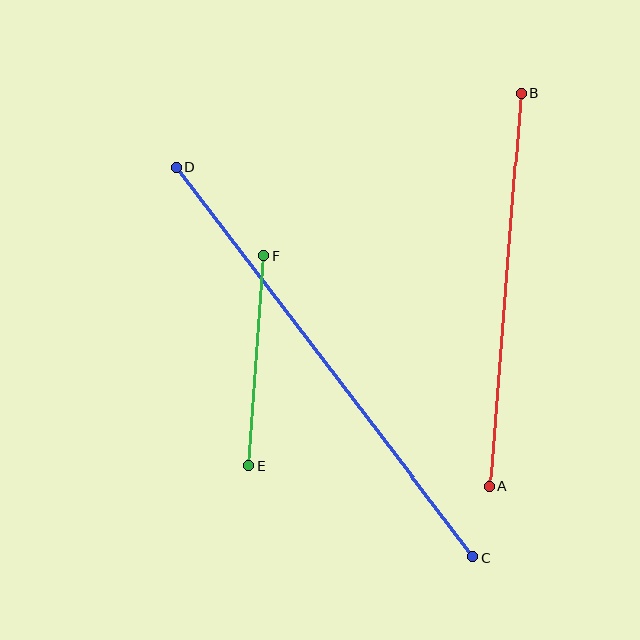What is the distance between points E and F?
The distance is approximately 211 pixels.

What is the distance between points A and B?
The distance is approximately 394 pixels.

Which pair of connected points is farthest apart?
Points C and D are farthest apart.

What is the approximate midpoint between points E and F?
The midpoint is at approximately (256, 361) pixels.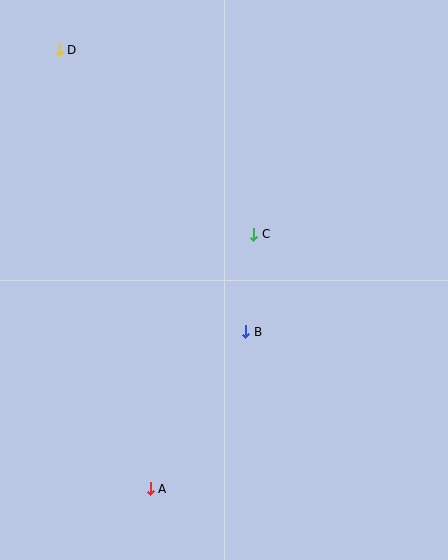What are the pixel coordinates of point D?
Point D is at (59, 50).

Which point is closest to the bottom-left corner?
Point A is closest to the bottom-left corner.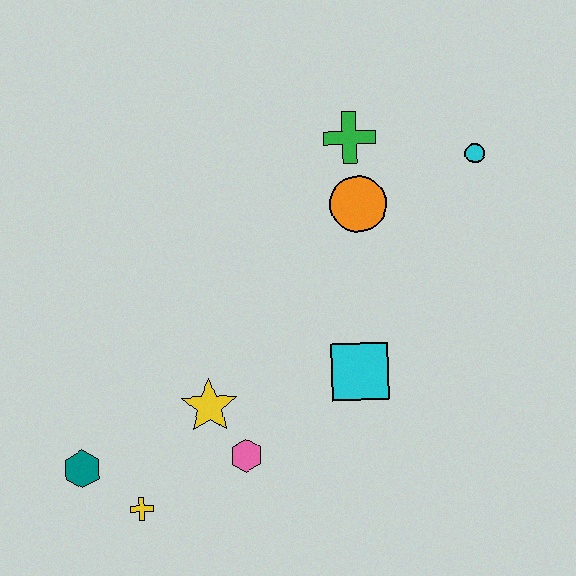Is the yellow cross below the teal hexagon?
Yes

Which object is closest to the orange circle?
The green cross is closest to the orange circle.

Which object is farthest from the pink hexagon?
The cyan circle is farthest from the pink hexagon.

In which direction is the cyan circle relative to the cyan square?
The cyan circle is above the cyan square.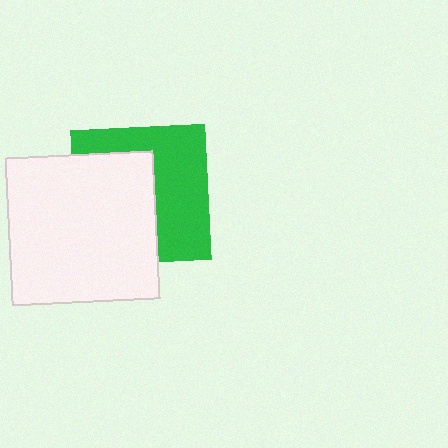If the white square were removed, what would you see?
You would see the complete green square.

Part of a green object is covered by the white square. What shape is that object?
It is a square.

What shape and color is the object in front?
The object in front is a white square.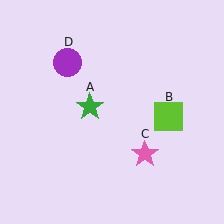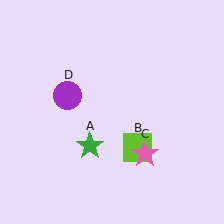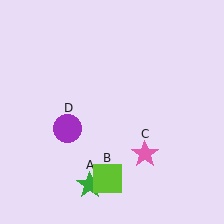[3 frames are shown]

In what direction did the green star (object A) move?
The green star (object A) moved down.